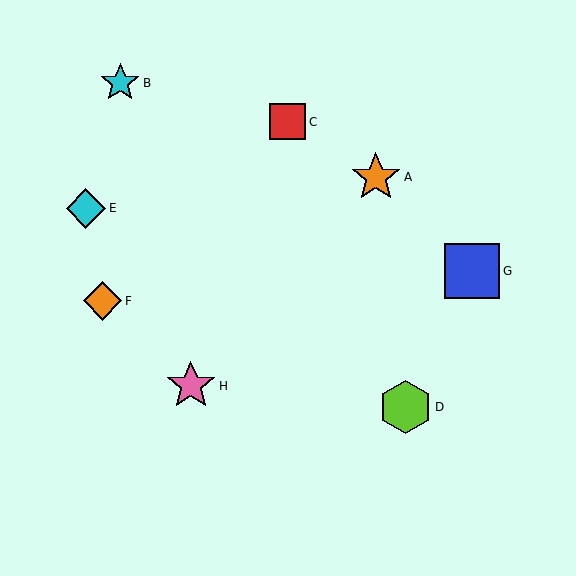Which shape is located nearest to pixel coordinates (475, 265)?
The blue square (labeled G) at (472, 271) is nearest to that location.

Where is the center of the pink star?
The center of the pink star is at (191, 386).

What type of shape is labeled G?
Shape G is a blue square.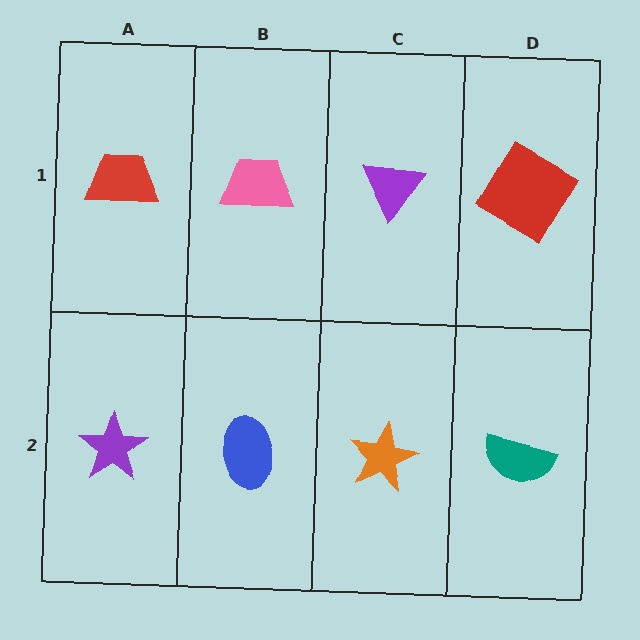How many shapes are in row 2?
4 shapes.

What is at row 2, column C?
An orange star.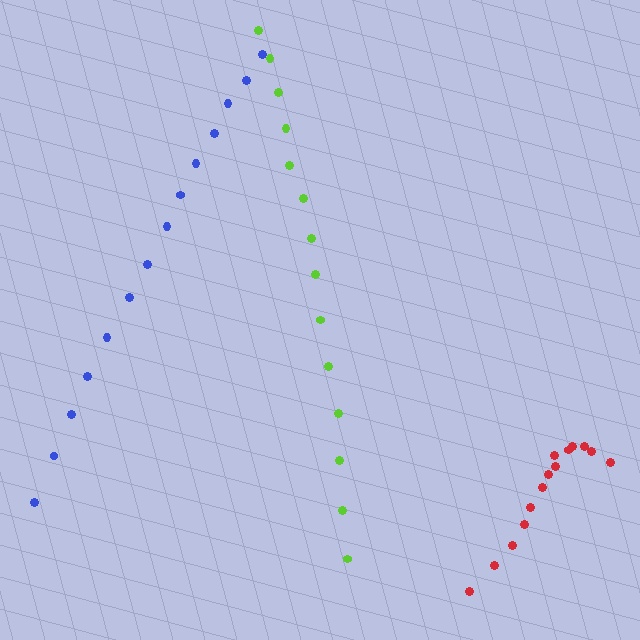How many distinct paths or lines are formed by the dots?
There are 3 distinct paths.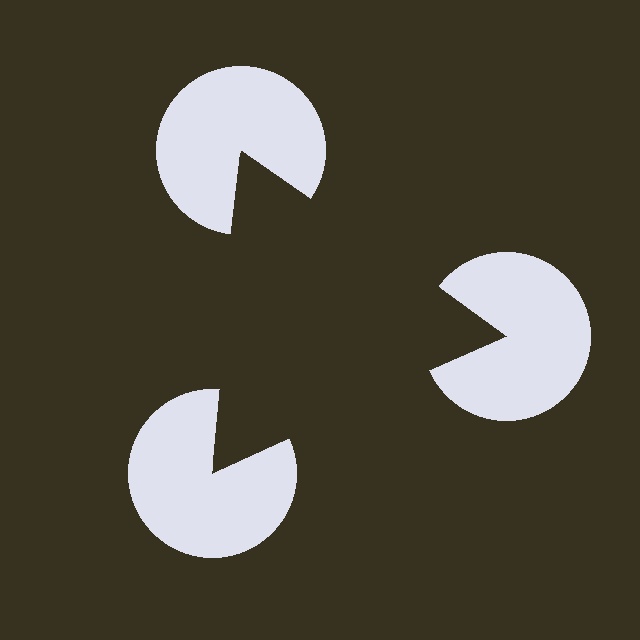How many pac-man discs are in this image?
There are 3 — one at each vertex of the illusory triangle.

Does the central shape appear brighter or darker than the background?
It typically appears slightly darker than the background, even though no actual brightness change is drawn.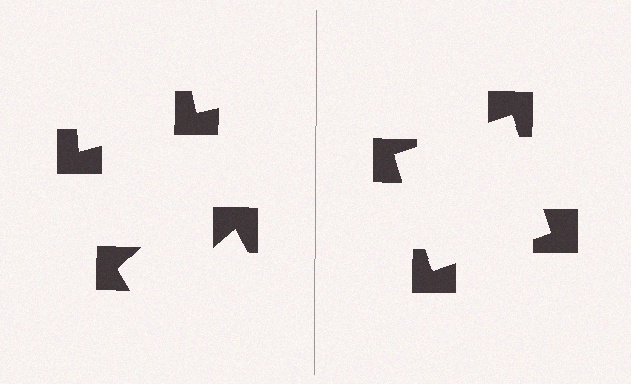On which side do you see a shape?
An illusory square appears on the right side. On the left side the wedge cuts are rotated, so no coherent shape forms.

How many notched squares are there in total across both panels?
8 — 4 on each side.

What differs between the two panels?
The notched squares are positioned identically on both sides; only the wedge orientations differ. On the right they align to a square; on the left they are misaligned.